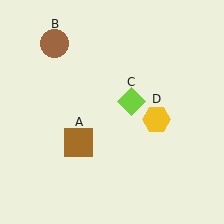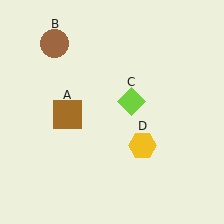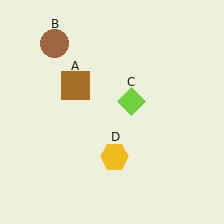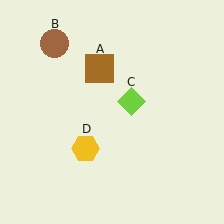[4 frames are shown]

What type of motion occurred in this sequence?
The brown square (object A), yellow hexagon (object D) rotated clockwise around the center of the scene.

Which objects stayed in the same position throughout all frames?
Brown circle (object B) and lime diamond (object C) remained stationary.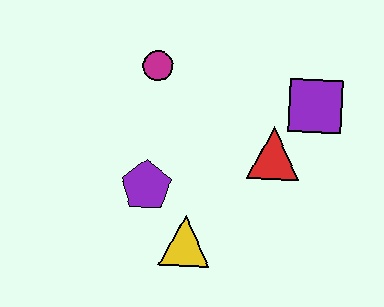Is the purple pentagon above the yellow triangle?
Yes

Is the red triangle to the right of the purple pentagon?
Yes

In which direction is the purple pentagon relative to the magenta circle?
The purple pentagon is below the magenta circle.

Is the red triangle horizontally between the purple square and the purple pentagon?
Yes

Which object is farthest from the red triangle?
The magenta circle is farthest from the red triangle.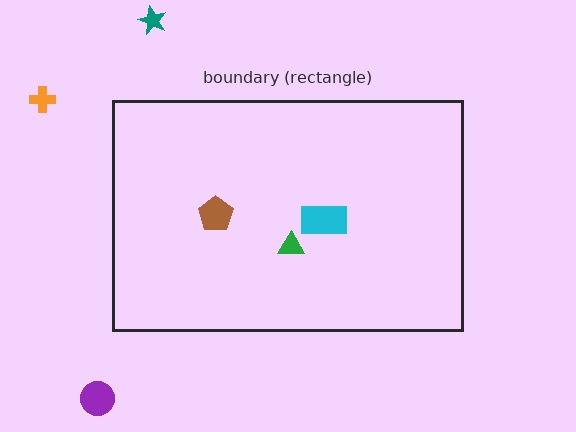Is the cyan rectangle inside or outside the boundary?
Inside.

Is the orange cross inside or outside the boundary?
Outside.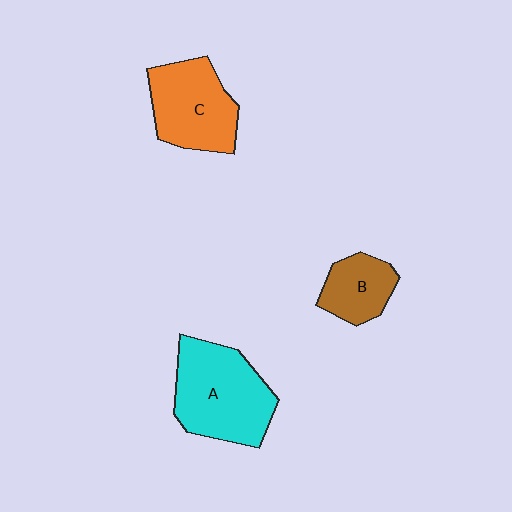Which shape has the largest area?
Shape A (cyan).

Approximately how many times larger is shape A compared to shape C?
Approximately 1.2 times.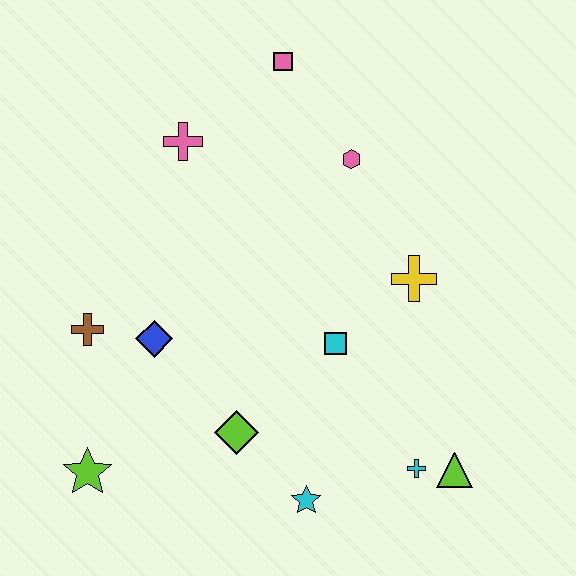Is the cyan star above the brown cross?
No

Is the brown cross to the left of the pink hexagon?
Yes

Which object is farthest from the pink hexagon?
The lime star is farthest from the pink hexagon.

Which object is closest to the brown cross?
The blue diamond is closest to the brown cross.